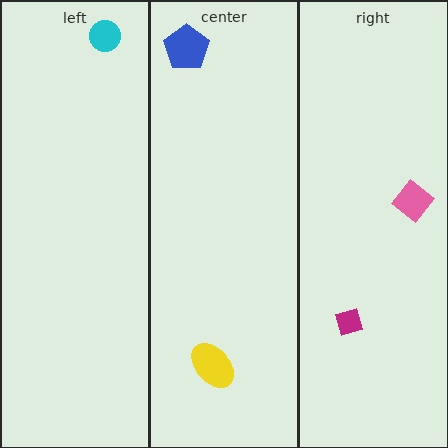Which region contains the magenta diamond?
The right region.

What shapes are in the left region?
The cyan circle.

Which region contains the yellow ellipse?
The center region.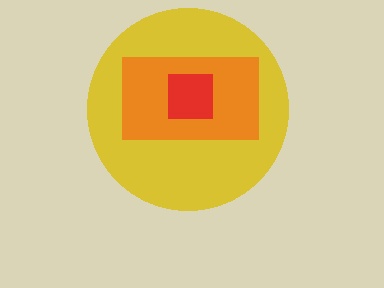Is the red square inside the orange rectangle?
Yes.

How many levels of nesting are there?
3.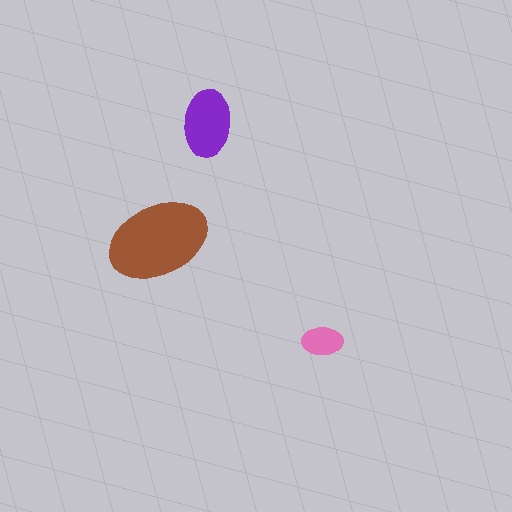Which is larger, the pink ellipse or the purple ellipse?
The purple one.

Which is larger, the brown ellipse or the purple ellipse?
The brown one.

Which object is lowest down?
The pink ellipse is bottommost.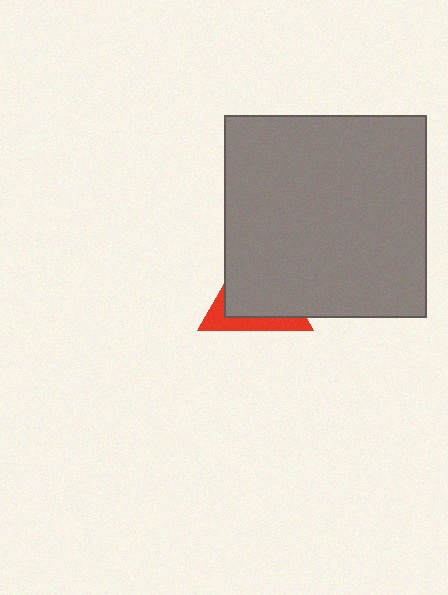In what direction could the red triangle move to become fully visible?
The red triangle could move toward the lower-left. That would shift it out from behind the gray square entirely.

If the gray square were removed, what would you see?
You would see the complete red triangle.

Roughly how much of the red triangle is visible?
A small part of it is visible (roughly 31%).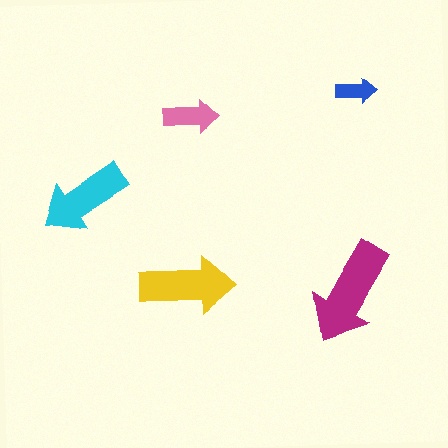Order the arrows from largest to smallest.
the magenta one, the yellow one, the cyan one, the pink one, the blue one.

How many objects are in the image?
There are 5 objects in the image.